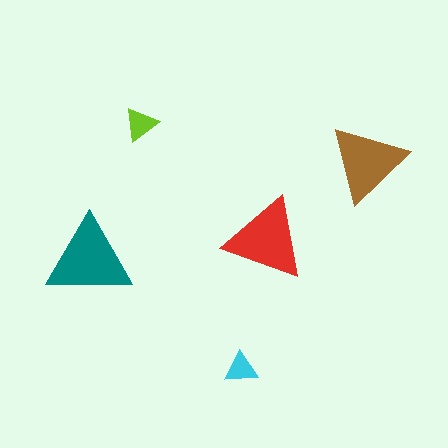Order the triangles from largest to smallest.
the teal one, the red one, the brown one, the lime one, the cyan one.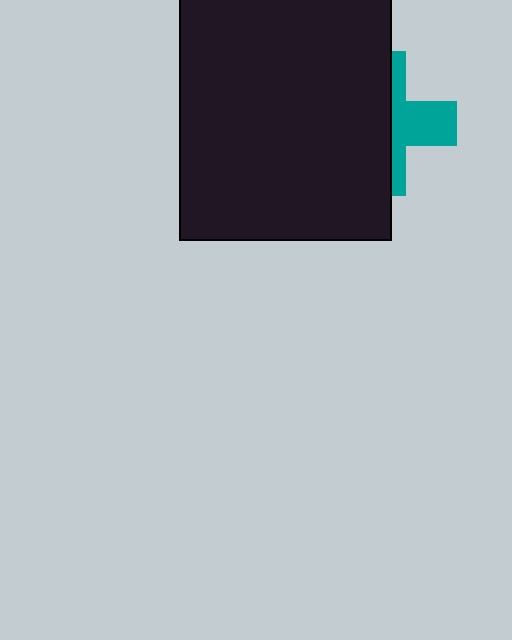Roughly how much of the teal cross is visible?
A small part of it is visible (roughly 40%).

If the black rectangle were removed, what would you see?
You would see the complete teal cross.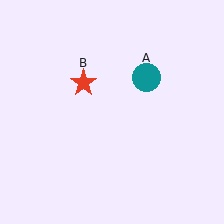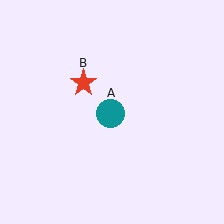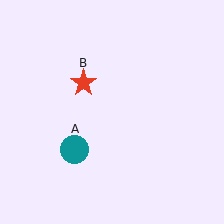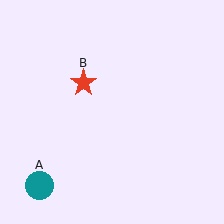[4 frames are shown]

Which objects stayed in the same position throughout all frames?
Red star (object B) remained stationary.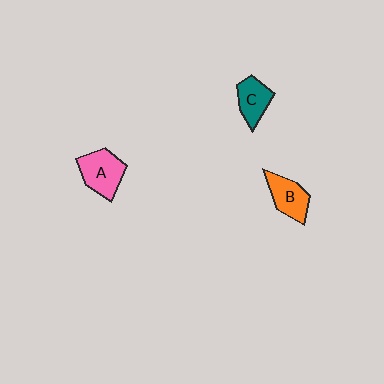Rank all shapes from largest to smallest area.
From largest to smallest: A (pink), B (orange), C (teal).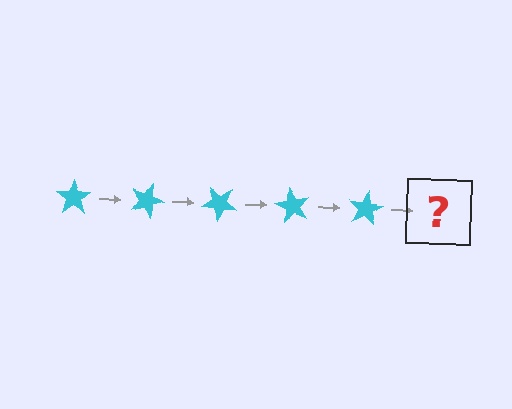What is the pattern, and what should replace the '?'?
The pattern is that the star rotates 20 degrees each step. The '?' should be a cyan star rotated 100 degrees.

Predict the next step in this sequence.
The next step is a cyan star rotated 100 degrees.